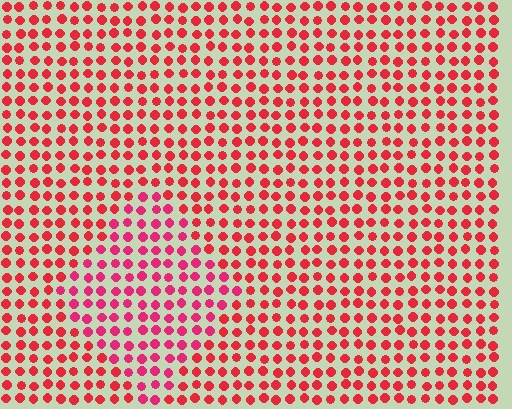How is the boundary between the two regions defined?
The boundary is defined purely by a slight shift in hue (about 20 degrees). Spacing, size, and orientation are identical on both sides.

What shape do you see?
I see a diamond.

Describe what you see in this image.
The image is filled with small red elements in a uniform arrangement. A diamond-shaped region is visible where the elements are tinted to a slightly different hue, forming a subtle color boundary.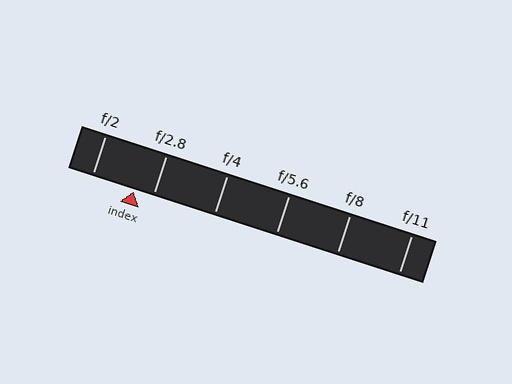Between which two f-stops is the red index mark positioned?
The index mark is between f/2 and f/2.8.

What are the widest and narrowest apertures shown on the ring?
The widest aperture shown is f/2 and the narrowest is f/11.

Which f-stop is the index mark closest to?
The index mark is closest to f/2.8.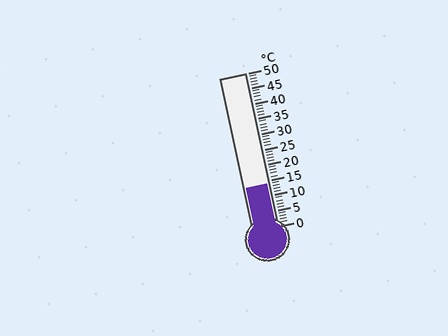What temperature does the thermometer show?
The thermometer shows approximately 14°C.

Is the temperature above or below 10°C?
The temperature is above 10°C.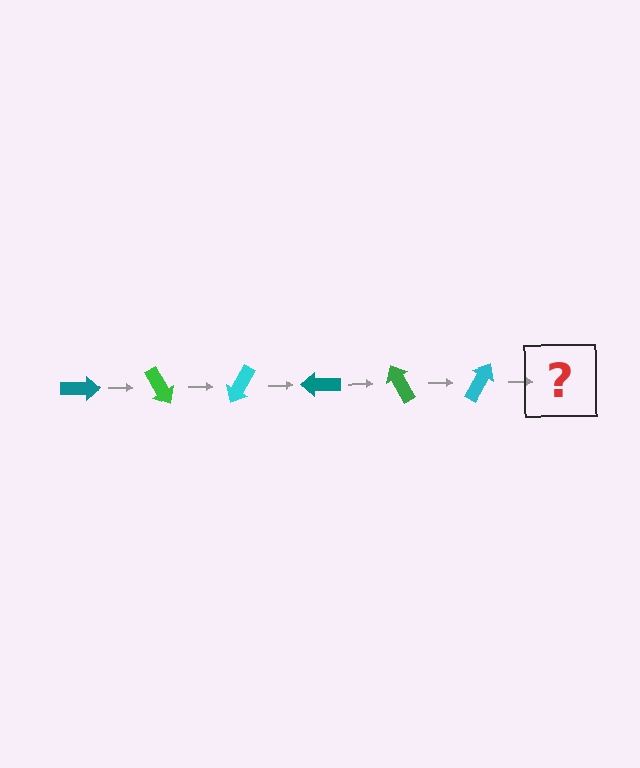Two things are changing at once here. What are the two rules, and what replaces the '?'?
The two rules are that it rotates 60 degrees each step and the color cycles through teal, green, and cyan. The '?' should be a teal arrow, rotated 360 degrees from the start.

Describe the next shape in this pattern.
It should be a teal arrow, rotated 360 degrees from the start.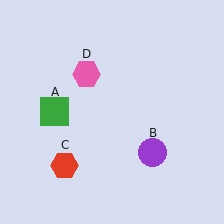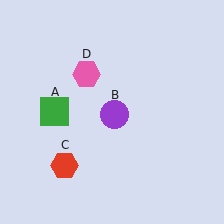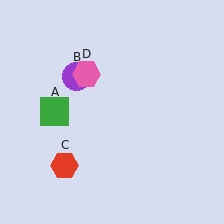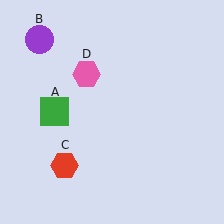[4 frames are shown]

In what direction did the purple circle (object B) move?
The purple circle (object B) moved up and to the left.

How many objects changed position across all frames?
1 object changed position: purple circle (object B).